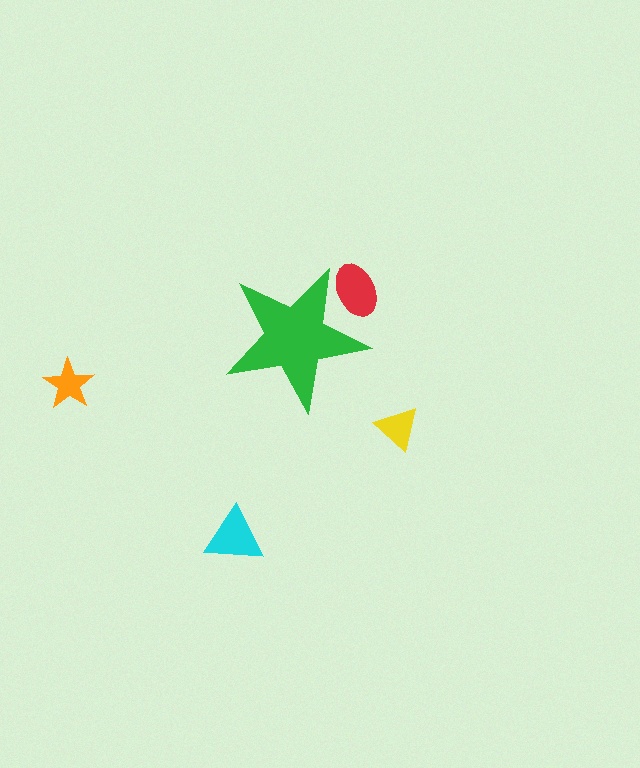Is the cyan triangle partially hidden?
No, the cyan triangle is fully visible.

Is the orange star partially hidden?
No, the orange star is fully visible.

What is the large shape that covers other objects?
A green star.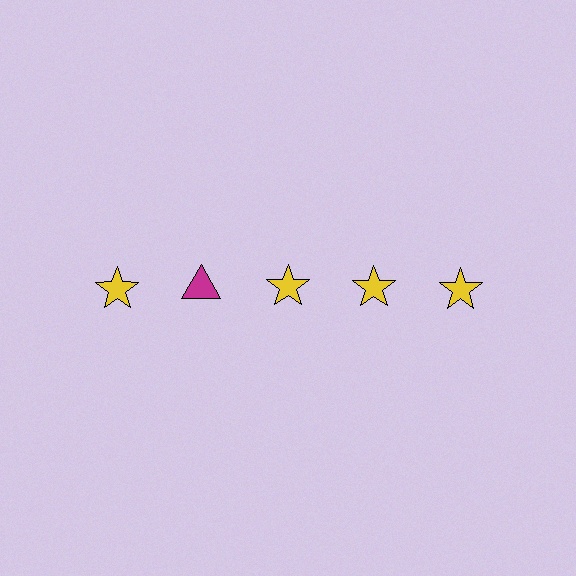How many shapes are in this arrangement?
There are 5 shapes arranged in a grid pattern.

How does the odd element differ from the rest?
It differs in both color (magenta instead of yellow) and shape (triangle instead of star).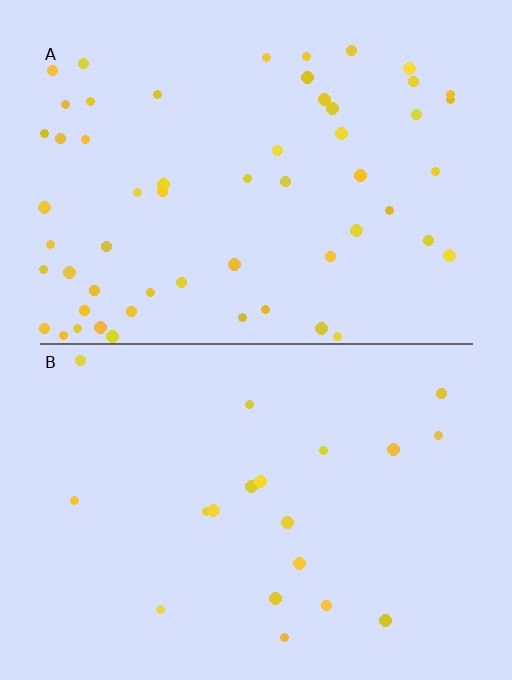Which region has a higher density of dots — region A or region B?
A (the top).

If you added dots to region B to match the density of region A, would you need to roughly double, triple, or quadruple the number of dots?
Approximately triple.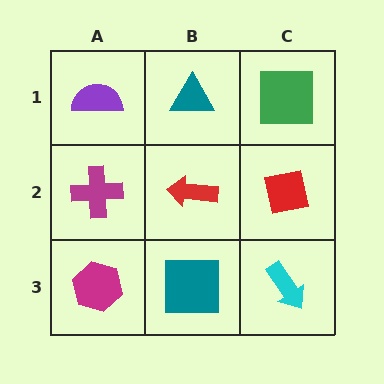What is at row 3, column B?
A teal square.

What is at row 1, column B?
A teal triangle.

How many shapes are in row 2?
3 shapes.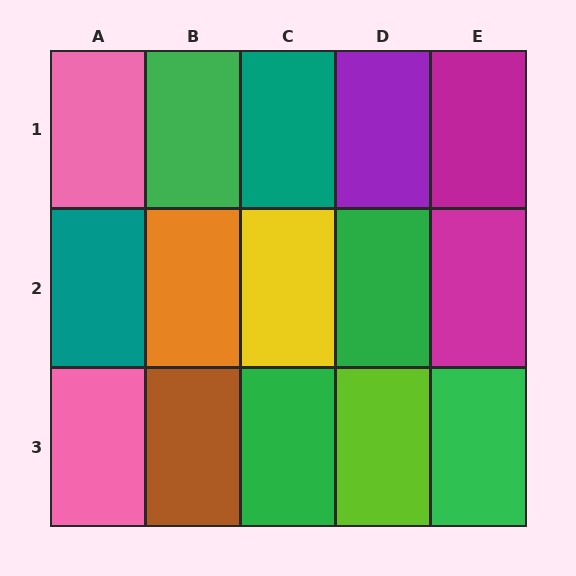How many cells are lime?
1 cell is lime.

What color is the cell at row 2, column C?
Yellow.